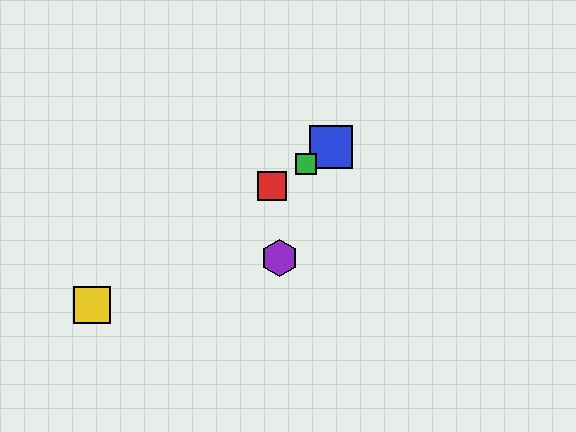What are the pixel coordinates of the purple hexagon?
The purple hexagon is at (280, 258).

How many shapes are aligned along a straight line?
4 shapes (the red square, the blue square, the green square, the yellow square) are aligned along a straight line.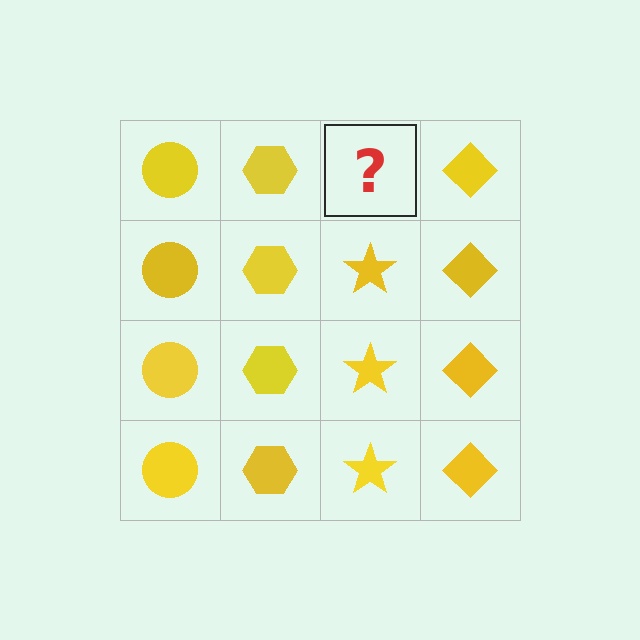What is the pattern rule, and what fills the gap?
The rule is that each column has a consistent shape. The gap should be filled with a yellow star.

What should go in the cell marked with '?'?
The missing cell should contain a yellow star.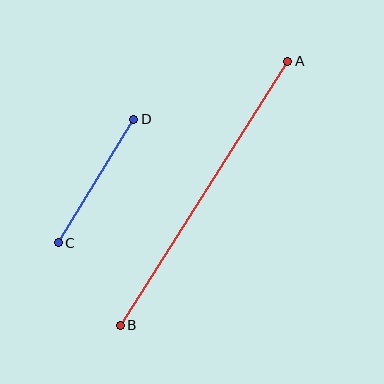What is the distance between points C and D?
The distance is approximately 144 pixels.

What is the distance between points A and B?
The distance is approximately 313 pixels.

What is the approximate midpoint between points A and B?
The midpoint is at approximately (204, 193) pixels.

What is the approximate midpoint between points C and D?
The midpoint is at approximately (96, 181) pixels.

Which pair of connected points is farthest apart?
Points A and B are farthest apart.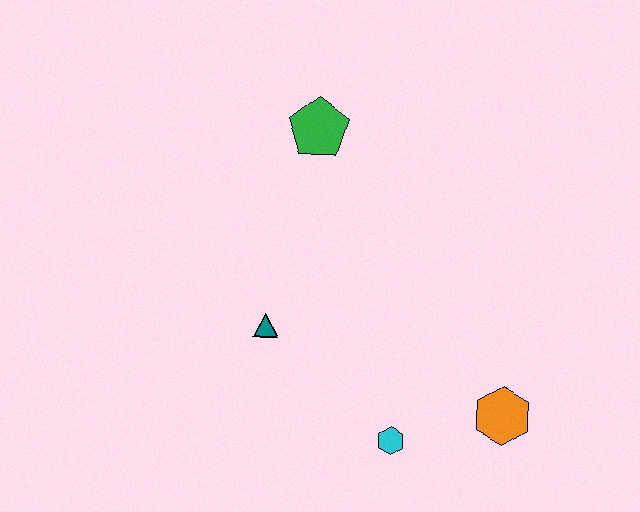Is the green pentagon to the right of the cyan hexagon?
No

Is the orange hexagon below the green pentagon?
Yes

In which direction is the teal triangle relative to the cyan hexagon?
The teal triangle is to the left of the cyan hexagon.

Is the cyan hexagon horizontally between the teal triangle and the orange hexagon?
Yes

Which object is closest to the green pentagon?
The teal triangle is closest to the green pentagon.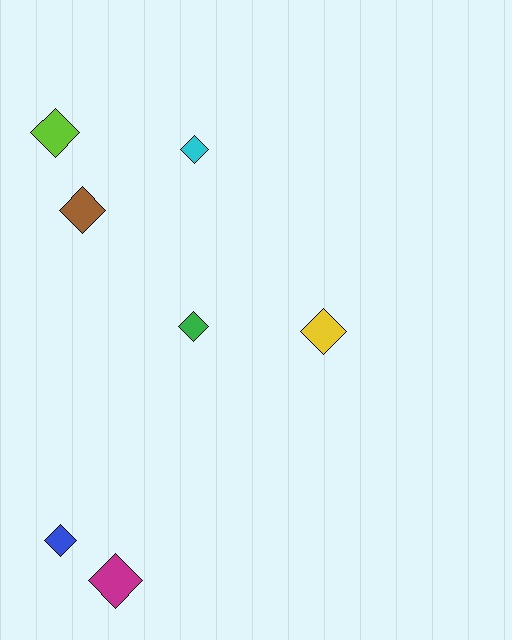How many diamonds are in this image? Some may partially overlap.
There are 7 diamonds.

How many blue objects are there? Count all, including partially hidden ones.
There is 1 blue object.